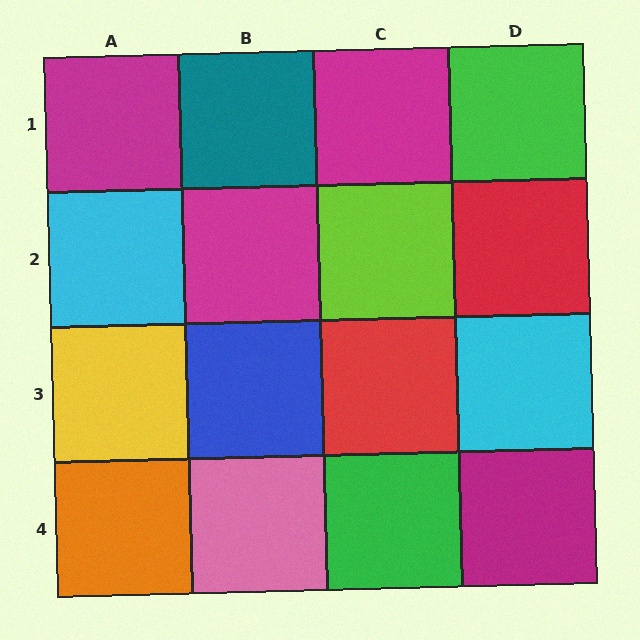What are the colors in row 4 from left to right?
Orange, pink, green, magenta.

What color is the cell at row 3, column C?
Red.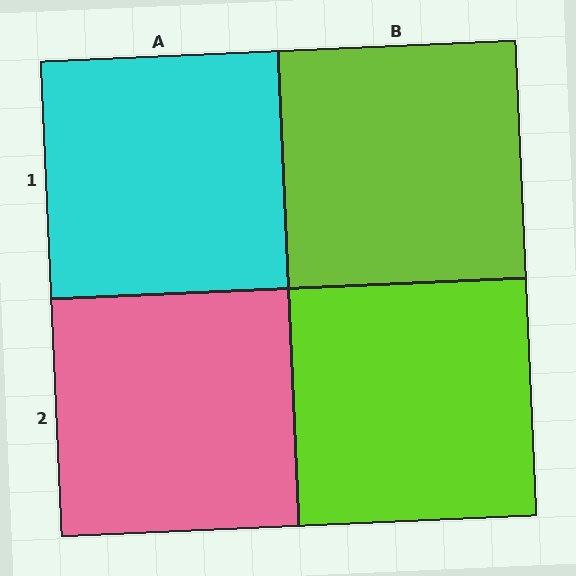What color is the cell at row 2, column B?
Lime.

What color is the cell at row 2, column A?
Pink.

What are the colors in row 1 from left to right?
Cyan, lime.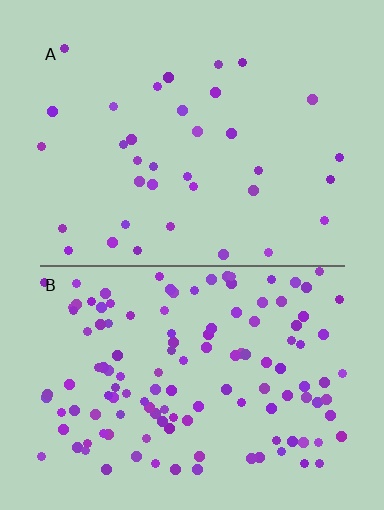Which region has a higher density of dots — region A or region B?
B (the bottom).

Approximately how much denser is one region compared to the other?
Approximately 3.7× — region B over region A.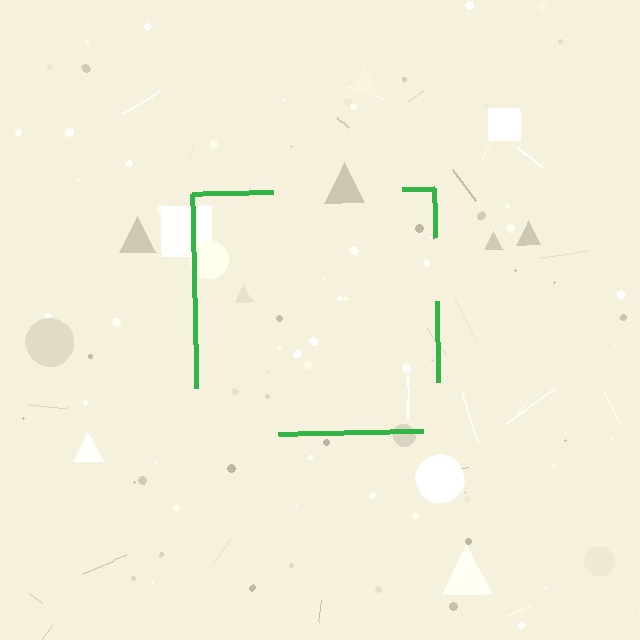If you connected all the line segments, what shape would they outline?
They would outline a square.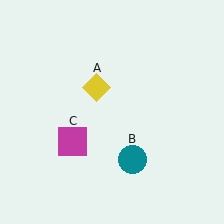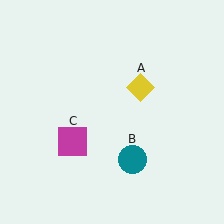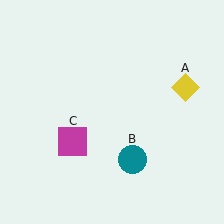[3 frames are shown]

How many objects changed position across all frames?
1 object changed position: yellow diamond (object A).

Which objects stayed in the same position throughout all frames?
Teal circle (object B) and magenta square (object C) remained stationary.